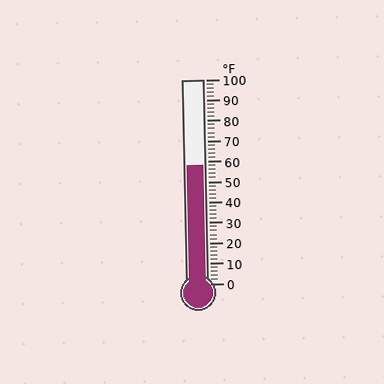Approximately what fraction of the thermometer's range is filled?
The thermometer is filled to approximately 60% of its range.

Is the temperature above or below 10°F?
The temperature is above 10°F.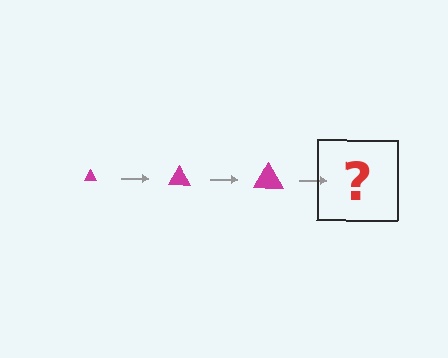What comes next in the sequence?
The next element should be a magenta triangle, larger than the previous one.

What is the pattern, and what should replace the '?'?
The pattern is that the triangle gets progressively larger each step. The '?' should be a magenta triangle, larger than the previous one.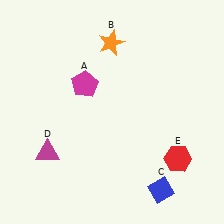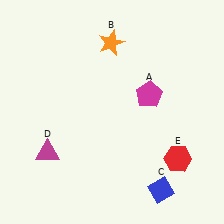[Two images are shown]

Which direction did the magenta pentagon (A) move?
The magenta pentagon (A) moved right.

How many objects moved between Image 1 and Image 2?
1 object moved between the two images.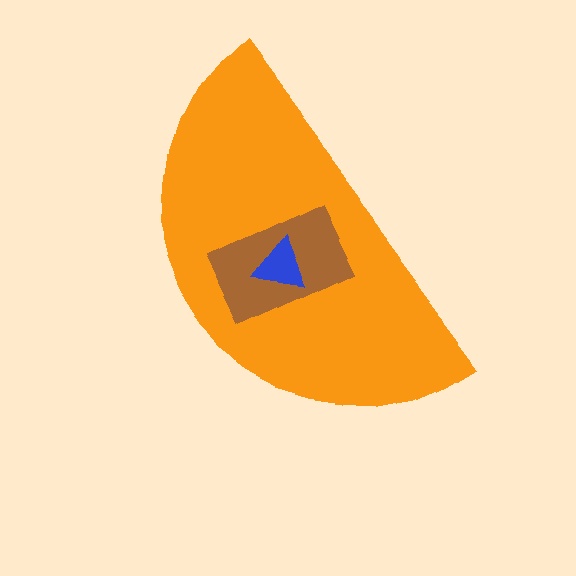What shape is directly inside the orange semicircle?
The brown rectangle.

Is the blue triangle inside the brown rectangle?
Yes.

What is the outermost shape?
The orange semicircle.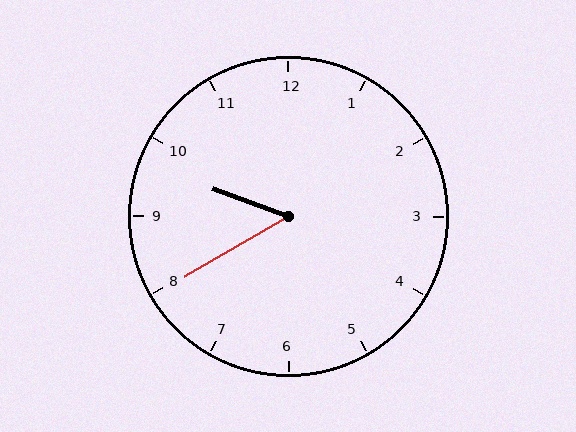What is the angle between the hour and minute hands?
Approximately 50 degrees.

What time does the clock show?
9:40.